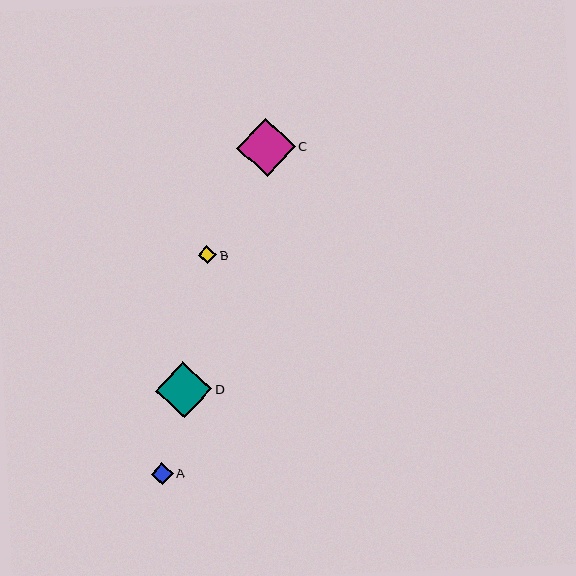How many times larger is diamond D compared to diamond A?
Diamond D is approximately 2.6 times the size of diamond A.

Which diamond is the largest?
Diamond C is the largest with a size of approximately 58 pixels.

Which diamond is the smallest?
Diamond B is the smallest with a size of approximately 18 pixels.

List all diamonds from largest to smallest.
From largest to smallest: C, D, A, B.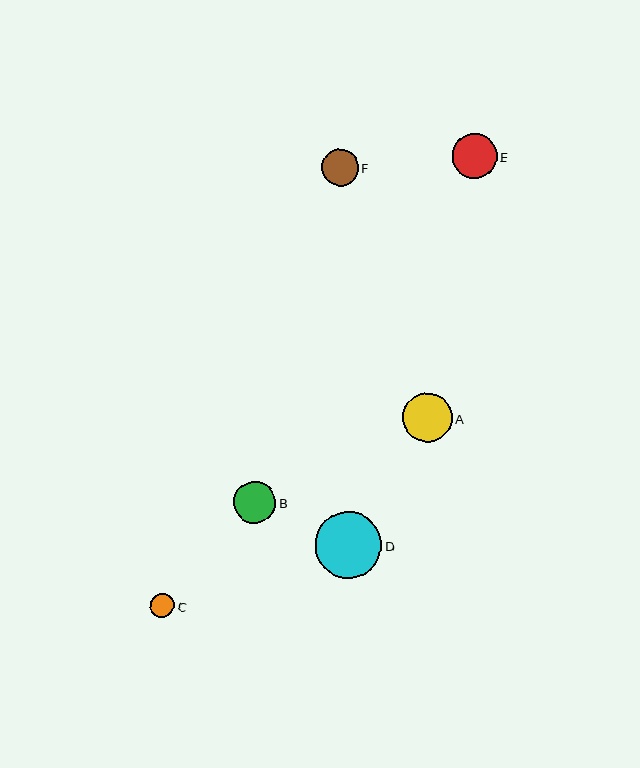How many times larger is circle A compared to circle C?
Circle A is approximately 2.0 times the size of circle C.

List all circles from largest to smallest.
From largest to smallest: D, A, E, B, F, C.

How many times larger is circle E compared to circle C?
Circle E is approximately 1.9 times the size of circle C.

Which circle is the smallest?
Circle C is the smallest with a size of approximately 24 pixels.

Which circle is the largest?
Circle D is the largest with a size of approximately 66 pixels.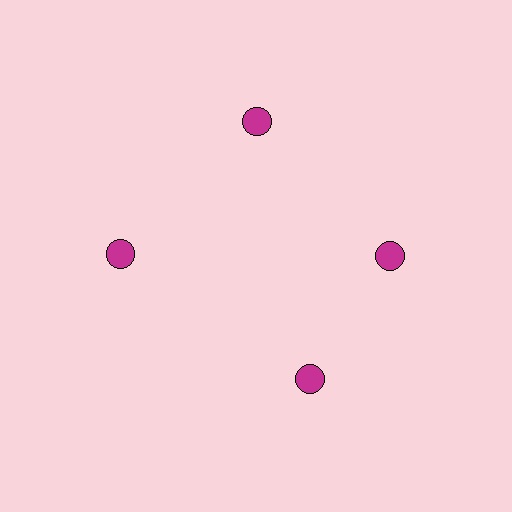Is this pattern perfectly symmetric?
No. The 4 magenta circles are arranged in a ring, but one element near the 6 o'clock position is rotated out of alignment along the ring, breaking the 4-fold rotational symmetry.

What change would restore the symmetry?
The symmetry would be restored by rotating it back into even spacing with its neighbors so that all 4 circles sit at equal angles and equal distance from the center.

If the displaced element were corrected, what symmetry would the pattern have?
It would have 4-fold rotational symmetry — the pattern would map onto itself every 90 degrees.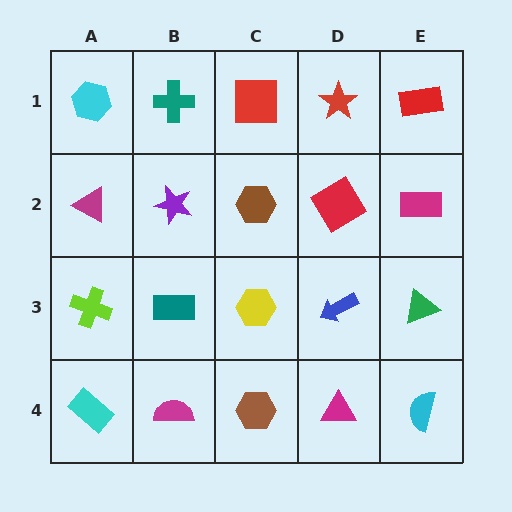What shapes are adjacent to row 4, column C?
A yellow hexagon (row 3, column C), a magenta semicircle (row 4, column B), a magenta triangle (row 4, column D).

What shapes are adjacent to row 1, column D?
A red diamond (row 2, column D), a red square (row 1, column C), a red rectangle (row 1, column E).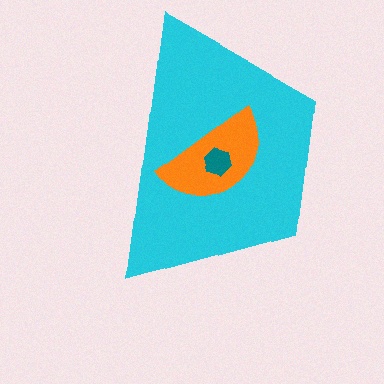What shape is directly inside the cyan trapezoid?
The orange semicircle.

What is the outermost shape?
The cyan trapezoid.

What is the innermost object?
The teal hexagon.